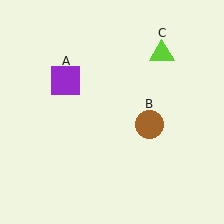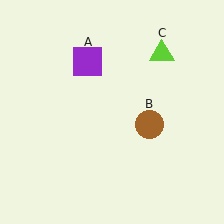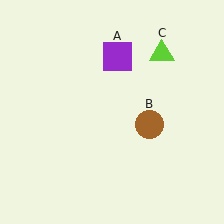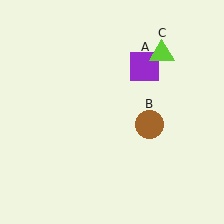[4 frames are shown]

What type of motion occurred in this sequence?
The purple square (object A) rotated clockwise around the center of the scene.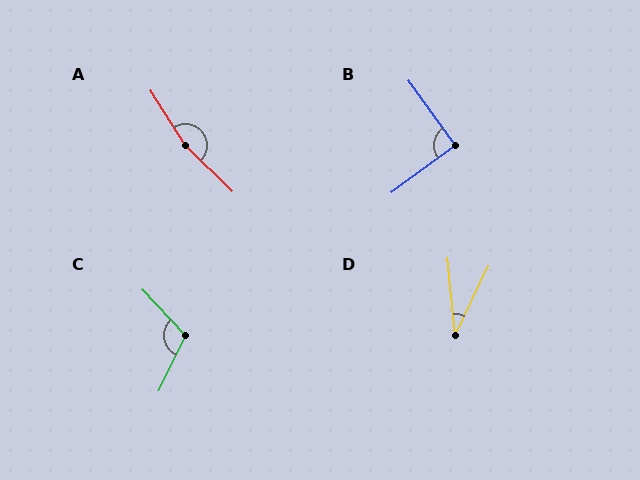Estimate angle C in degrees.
Approximately 111 degrees.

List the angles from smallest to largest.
D (31°), B (91°), C (111°), A (167°).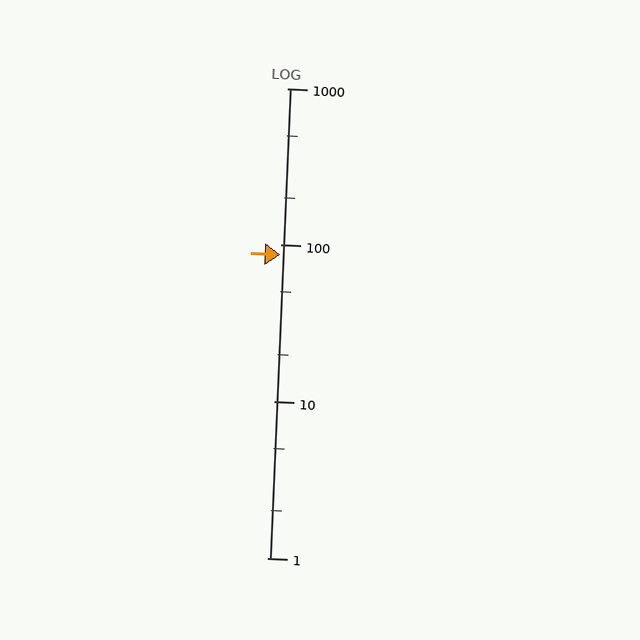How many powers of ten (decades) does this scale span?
The scale spans 3 decades, from 1 to 1000.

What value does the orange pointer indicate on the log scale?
The pointer indicates approximately 86.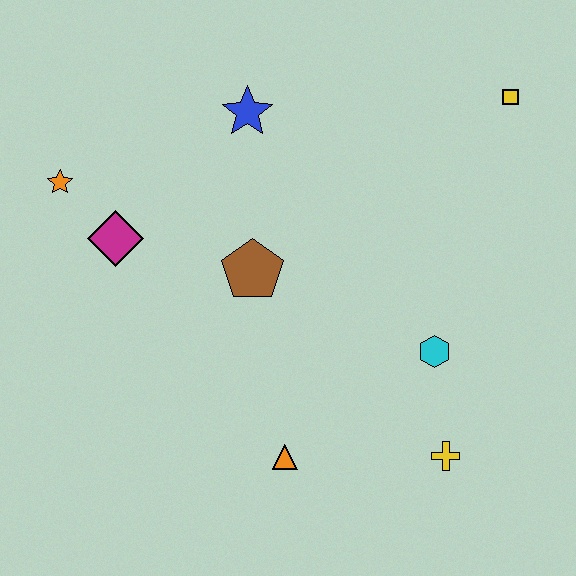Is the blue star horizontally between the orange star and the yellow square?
Yes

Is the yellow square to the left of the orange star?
No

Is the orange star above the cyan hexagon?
Yes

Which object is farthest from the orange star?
The yellow cross is farthest from the orange star.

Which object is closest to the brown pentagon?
The magenta diamond is closest to the brown pentagon.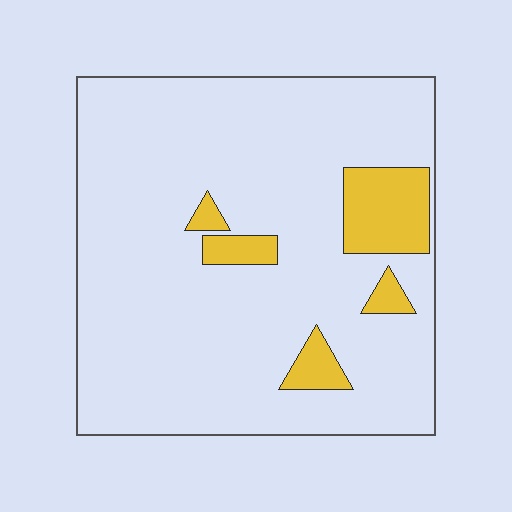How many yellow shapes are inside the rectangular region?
5.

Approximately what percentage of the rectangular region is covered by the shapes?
Approximately 10%.